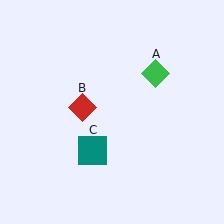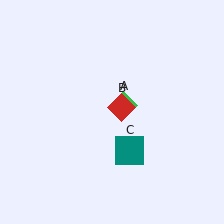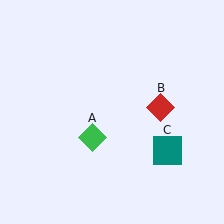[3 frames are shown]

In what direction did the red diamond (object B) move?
The red diamond (object B) moved right.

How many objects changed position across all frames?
3 objects changed position: green diamond (object A), red diamond (object B), teal square (object C).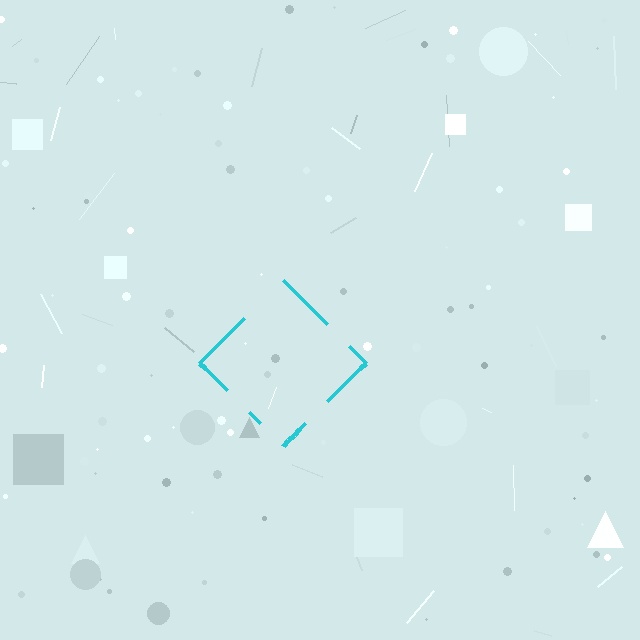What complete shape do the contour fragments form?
The contour fragments form a diamond.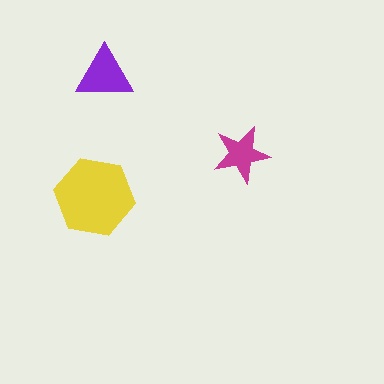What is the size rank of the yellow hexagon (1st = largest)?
1st.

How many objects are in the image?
There are 3 objects in the image.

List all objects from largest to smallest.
The yellow hexagon, the purple triangle, the magenta star.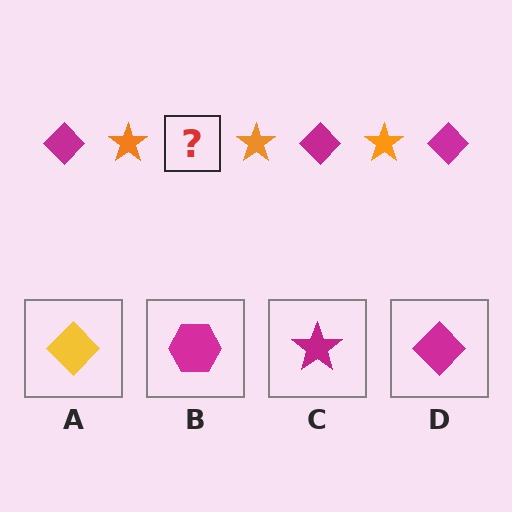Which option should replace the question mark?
Option D.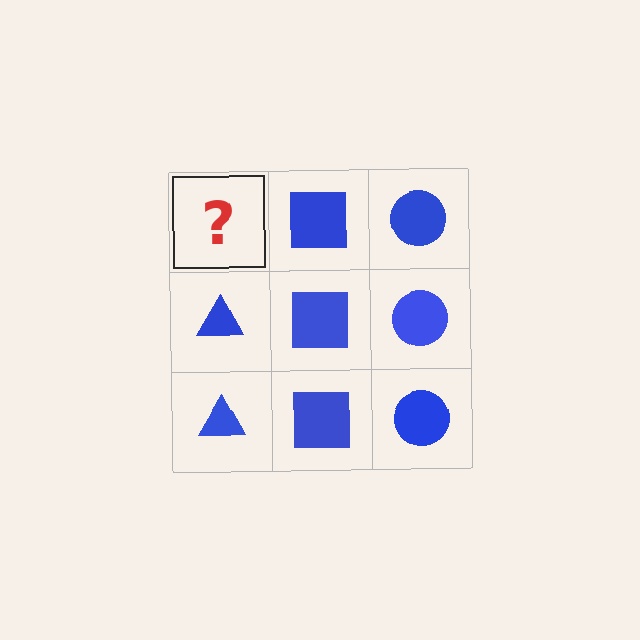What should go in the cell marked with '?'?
The missing cell should contain a blue triangle.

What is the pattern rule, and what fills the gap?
The rule is that each column has a consistent shape. The gap should be filled with a blue triangle.